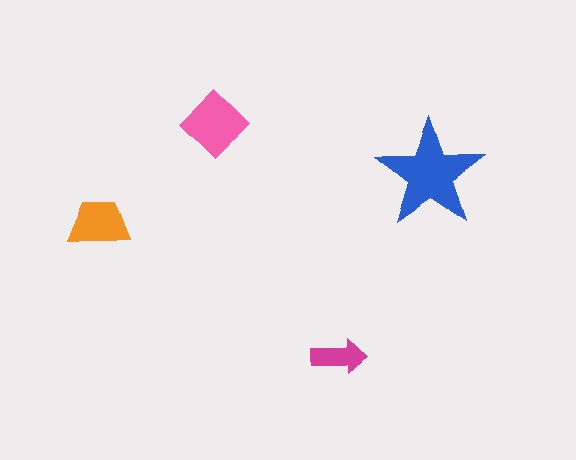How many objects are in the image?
There are 4 objects in the image.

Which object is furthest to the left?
The orange trapezoid is leftmost.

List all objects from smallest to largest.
The magenta arrow, the orange trapezoid, the pink diamond, the blue star.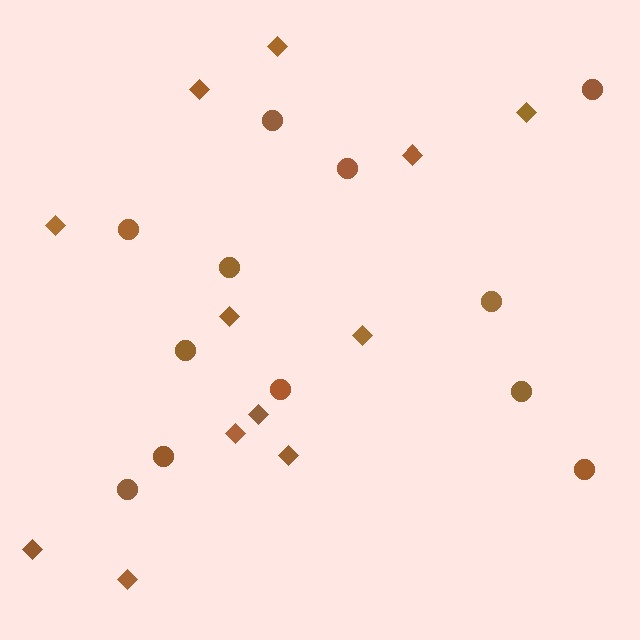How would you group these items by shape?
There are 2 groups: one group of diamonds (12) and one group of circles (12).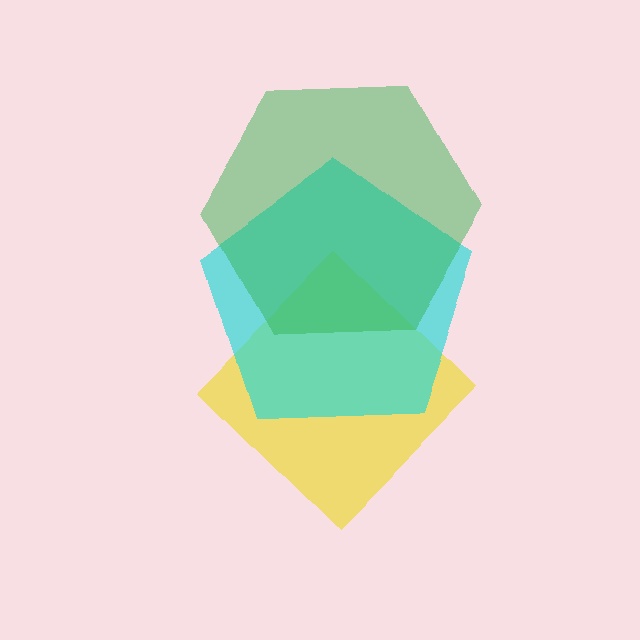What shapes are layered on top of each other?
The layered shapes are: a yellow diamond, a cyan pentagon, a green hexagon.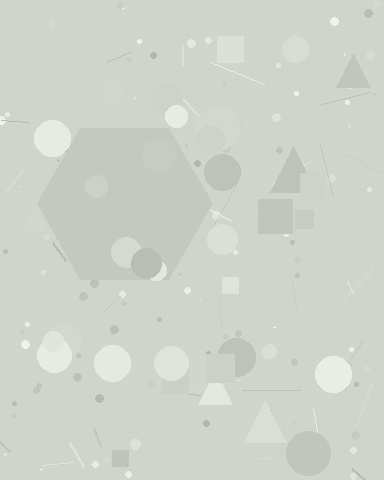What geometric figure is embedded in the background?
A hexagon is embedded in the background.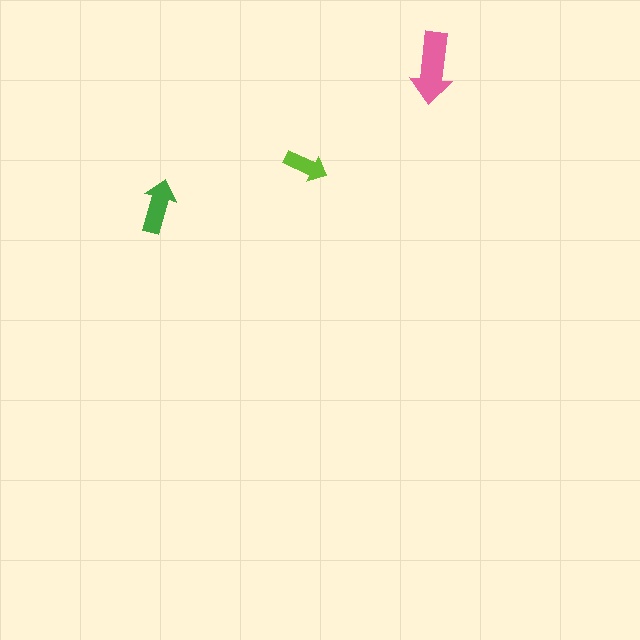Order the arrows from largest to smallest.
the pink one, the green one, the lime one.